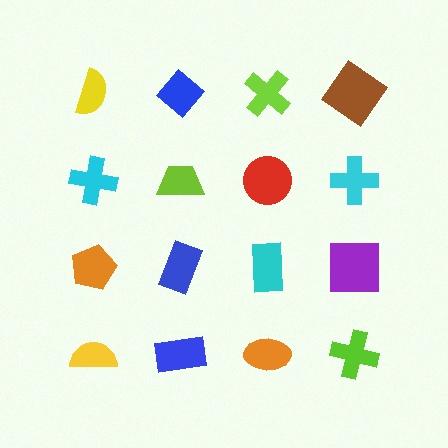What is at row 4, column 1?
A yellow semicircle.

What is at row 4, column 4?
A lime cross.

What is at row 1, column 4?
A brown diamond.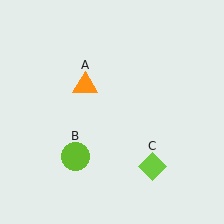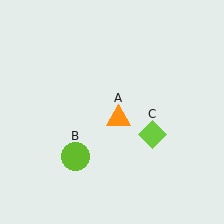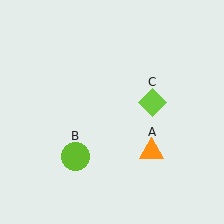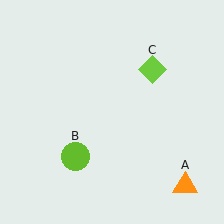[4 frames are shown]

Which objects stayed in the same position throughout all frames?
Lime circle (object B) remained stationary.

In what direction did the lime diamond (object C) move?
The lime diamond (object C) moved up.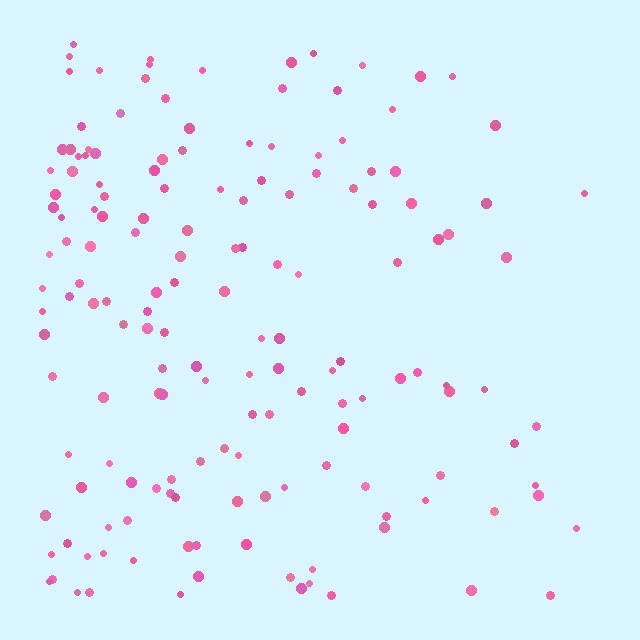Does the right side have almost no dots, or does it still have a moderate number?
Still a moderate number, just noticeably fewer than the left.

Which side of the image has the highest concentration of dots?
The left.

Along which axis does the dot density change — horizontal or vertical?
Horizontal.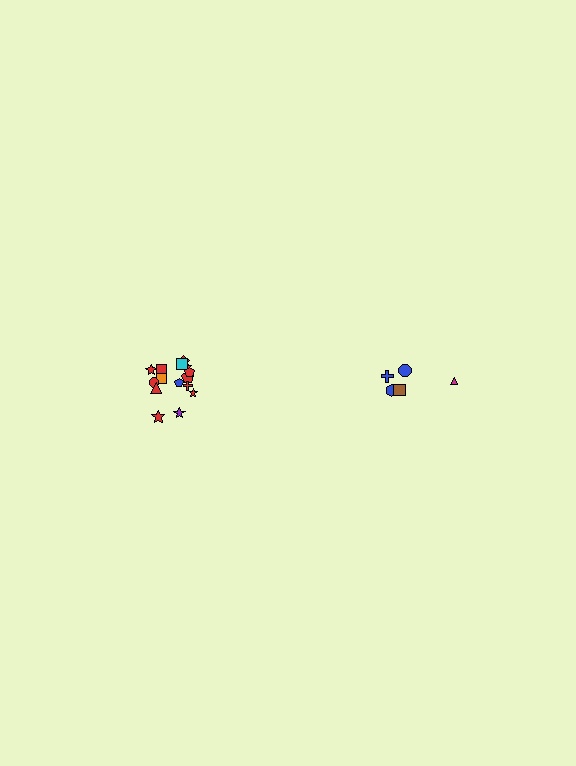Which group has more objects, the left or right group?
The left group.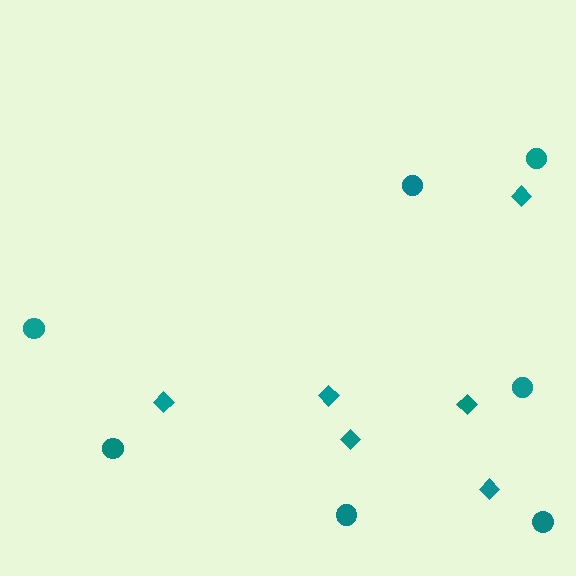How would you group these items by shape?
There are 2 groups: one group of diamonds (6) and one group of circles (7).